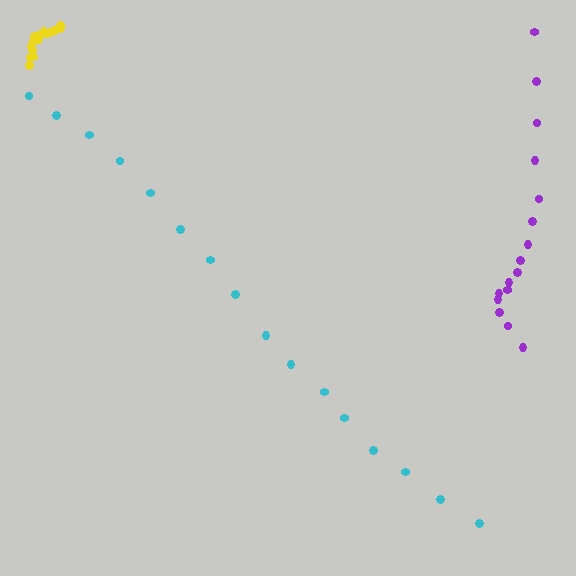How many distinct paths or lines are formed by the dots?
There are 3 distinct paths.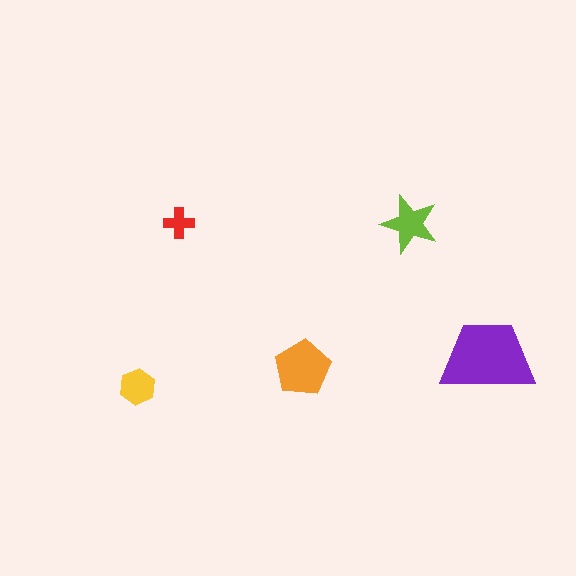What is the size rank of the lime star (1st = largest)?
3rd.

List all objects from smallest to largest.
The red cross, the yellow hexagon, the lime star, the orange pentagon, the purple trapezoid.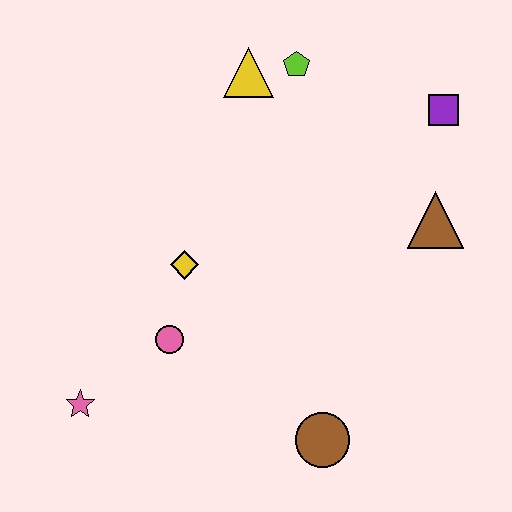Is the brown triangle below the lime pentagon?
Yes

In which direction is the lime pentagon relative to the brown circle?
The lime pentagon is above the brown circle.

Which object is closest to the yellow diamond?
The pink circle is closest to the yellow diamond.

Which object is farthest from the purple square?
The pink star is farthest from the purple square.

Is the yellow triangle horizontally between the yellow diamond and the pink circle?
No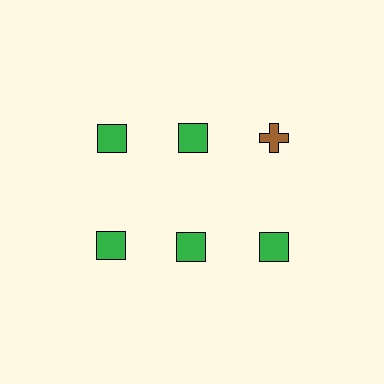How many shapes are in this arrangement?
There are 6 shapes arranged in a grid pattern.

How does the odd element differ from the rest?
It differs in both color (brown instead of green) and shape (cross instead of square).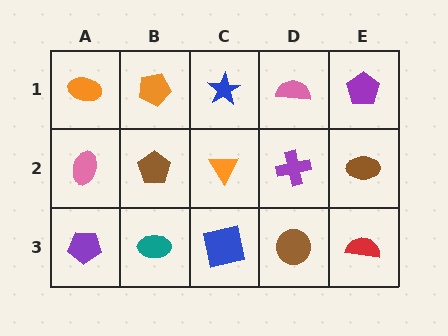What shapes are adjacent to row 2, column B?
An orange pentagon (row 1, column B), a teal ellipse (row 3, column B), a pink ellipse (row 2, column A), an orange triangle (row 2, column C).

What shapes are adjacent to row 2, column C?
A blue star (row 1, column C), a blue square (row 3, column C), a brown pentagon (row 2, column B), a purple cross (row 2, column D).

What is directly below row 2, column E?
A red semicircle.